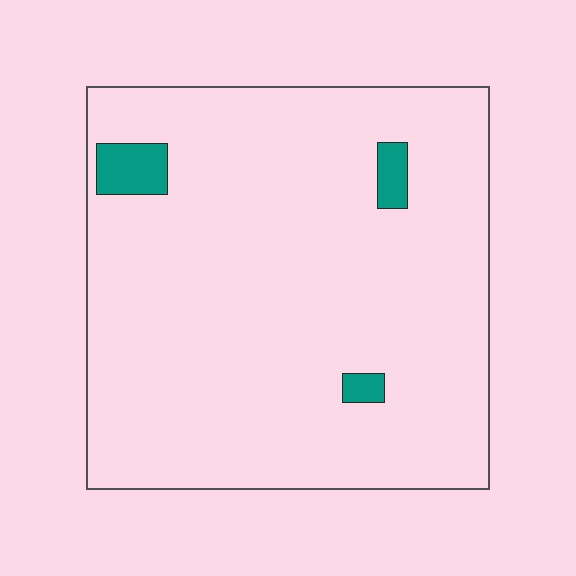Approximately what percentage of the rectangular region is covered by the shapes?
Approximately 5%.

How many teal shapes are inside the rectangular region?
3.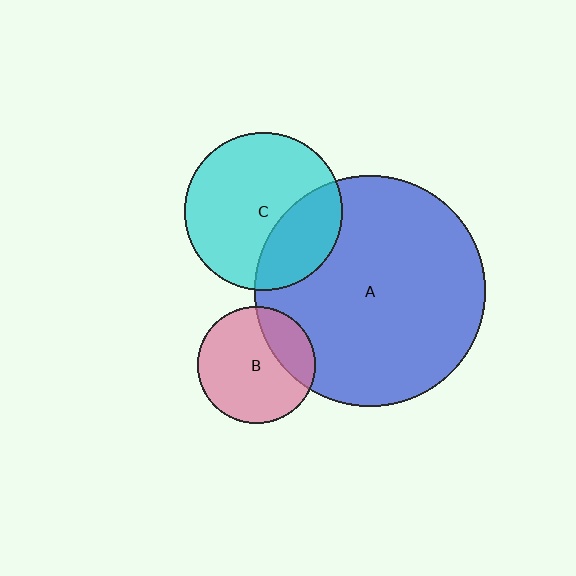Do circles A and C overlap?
Yes.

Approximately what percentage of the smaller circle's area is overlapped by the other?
Approximately 30%.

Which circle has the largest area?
Circle A (blue).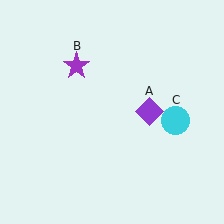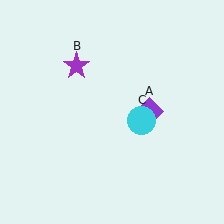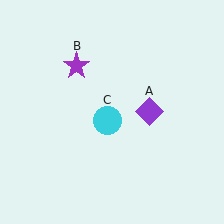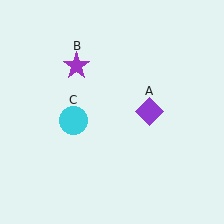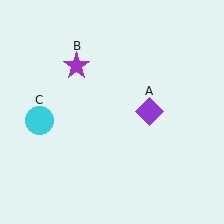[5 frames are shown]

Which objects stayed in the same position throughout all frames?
Purple diamond (object A) and purple star (object B) remained stationary.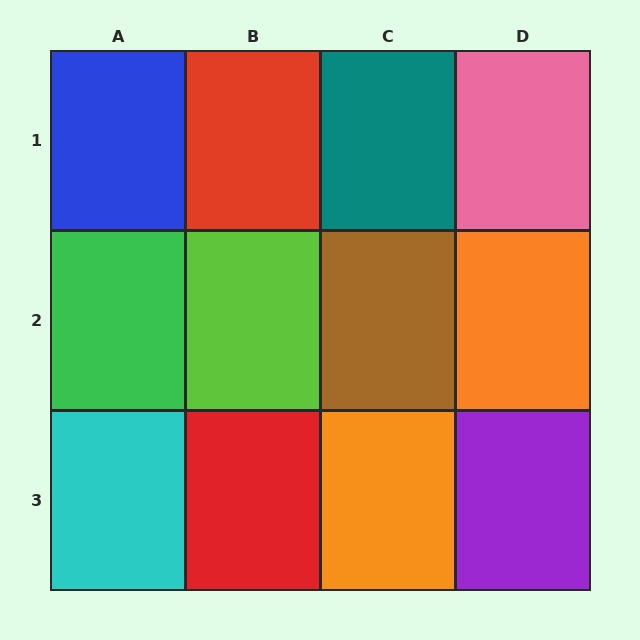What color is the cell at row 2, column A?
Green.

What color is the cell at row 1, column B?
Red.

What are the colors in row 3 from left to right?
Cyan, red, orange, purple.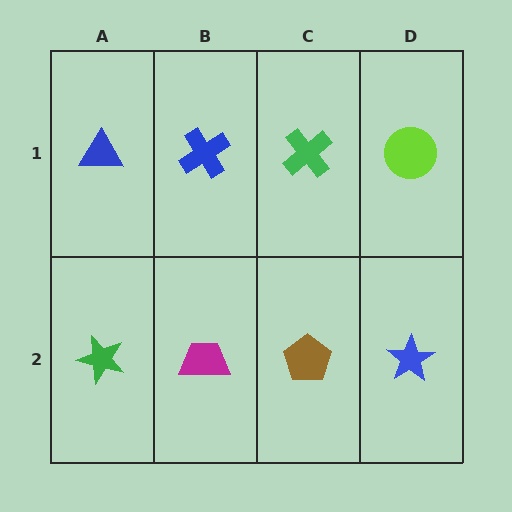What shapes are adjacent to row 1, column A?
A green star (row 2, column A), a blue cross (row 1, column B).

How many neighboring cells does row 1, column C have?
3.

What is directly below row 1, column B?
A magenta trapezoid.